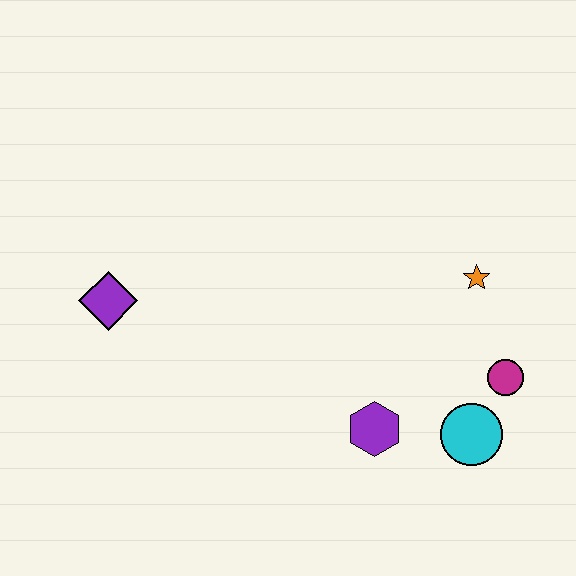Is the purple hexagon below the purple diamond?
Yes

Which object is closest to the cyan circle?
The magenta circle is closest to the cyan circle.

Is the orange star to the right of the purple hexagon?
Yes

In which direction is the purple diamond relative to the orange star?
The purple diamond is to the left of the orange star.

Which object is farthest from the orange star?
The purple diamond is farthest from the orange star.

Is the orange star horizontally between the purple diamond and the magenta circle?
Yes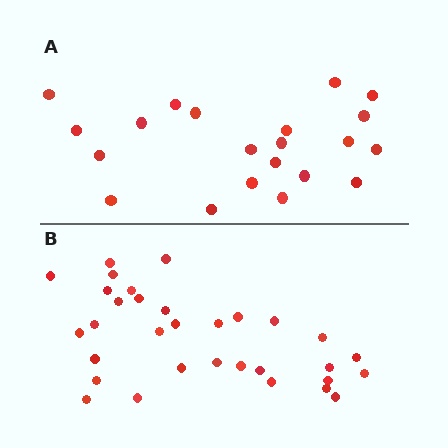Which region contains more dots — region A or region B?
Region B (the bottom region) has more dots.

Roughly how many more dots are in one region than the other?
Region B has roughly 12 or so more dots than region A.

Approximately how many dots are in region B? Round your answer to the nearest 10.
About 30 dots. (The exact count is 32, which rounds to 30.)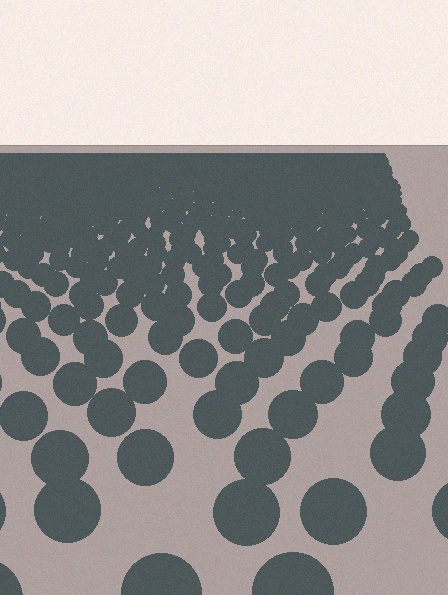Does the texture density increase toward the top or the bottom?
Density increases toward the top.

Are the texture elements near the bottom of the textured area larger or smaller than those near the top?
Larger. Near the bottom, elements are closer to the viewer and appear at a bigger on-screen size.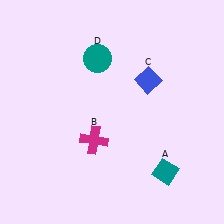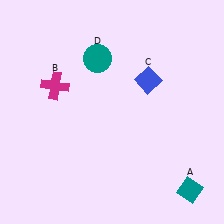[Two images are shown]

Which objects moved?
The objects that moved are: the teal diamond (A), the magenta cross (B).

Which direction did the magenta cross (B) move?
The magenta cross (B) moved up.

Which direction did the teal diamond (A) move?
The teal diamond (A) moved right.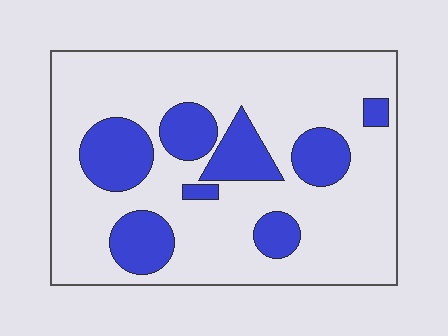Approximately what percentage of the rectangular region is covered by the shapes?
Approximately 25%.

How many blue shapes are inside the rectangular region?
8.